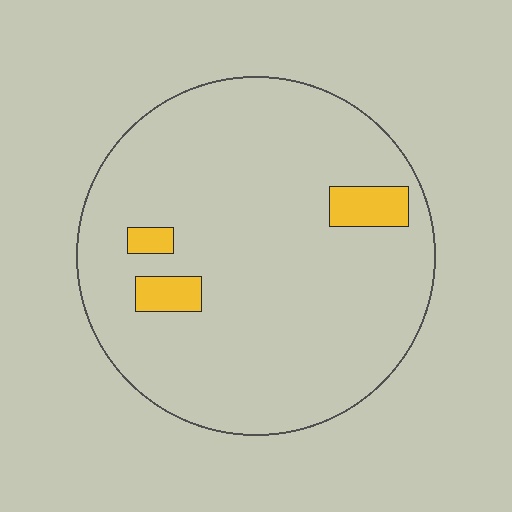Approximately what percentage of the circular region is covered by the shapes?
Approximately 5%.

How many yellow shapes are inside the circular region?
3.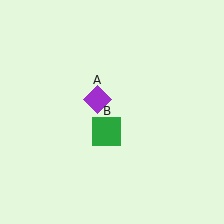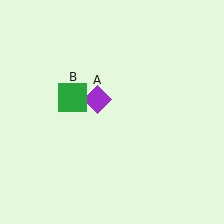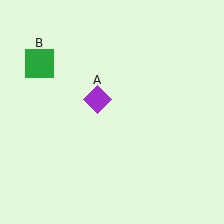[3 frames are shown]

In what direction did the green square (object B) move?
The green square (object B) moved up and to the left.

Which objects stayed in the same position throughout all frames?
Purple diamond (object A) remained stationary.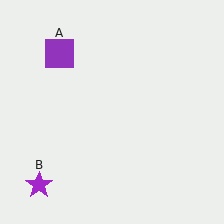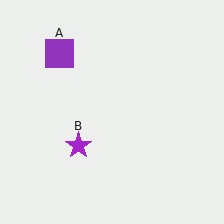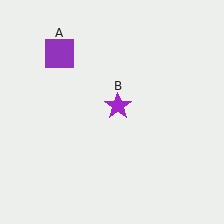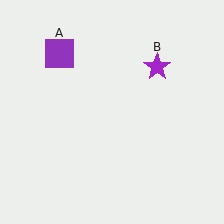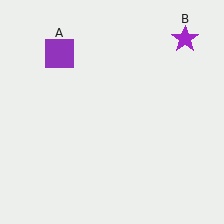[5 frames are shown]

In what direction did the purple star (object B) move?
The purple star (object B) moved up and to the right.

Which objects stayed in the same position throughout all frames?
Purple square (object A) remained stationary.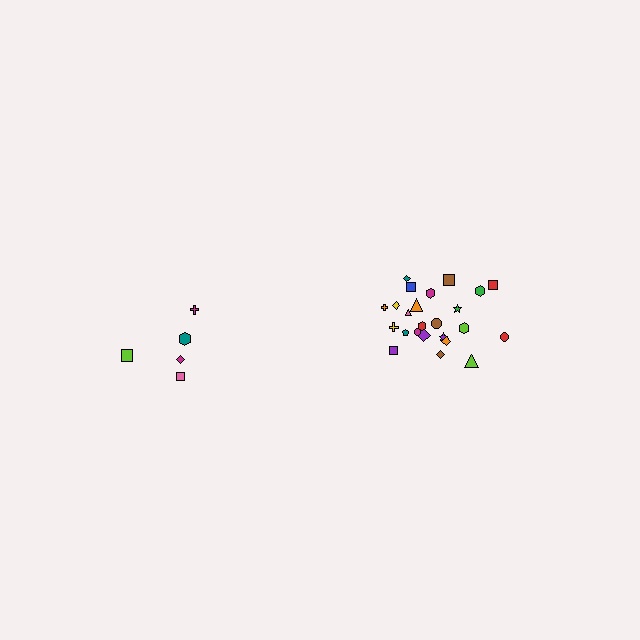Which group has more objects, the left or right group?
The right group.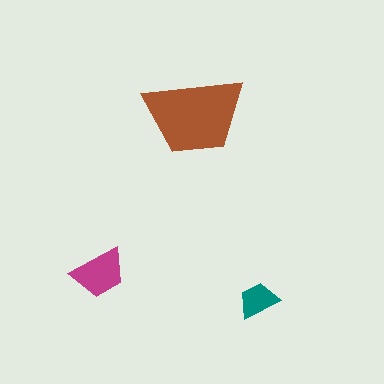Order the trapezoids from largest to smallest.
the brown one, the magenta one, the teal one.